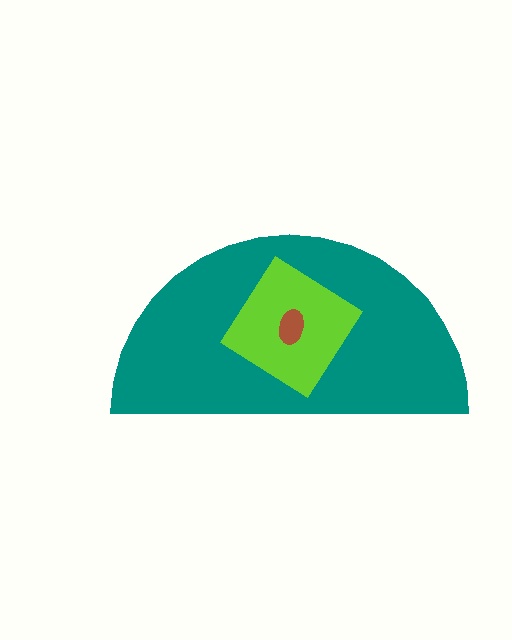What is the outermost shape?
The teal semicircle.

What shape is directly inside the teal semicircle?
The lime diamond.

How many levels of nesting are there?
3.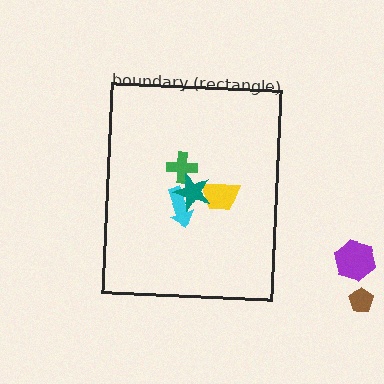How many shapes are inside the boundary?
4 inside, 2 outside.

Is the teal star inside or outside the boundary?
Inside.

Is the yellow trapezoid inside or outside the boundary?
Inside.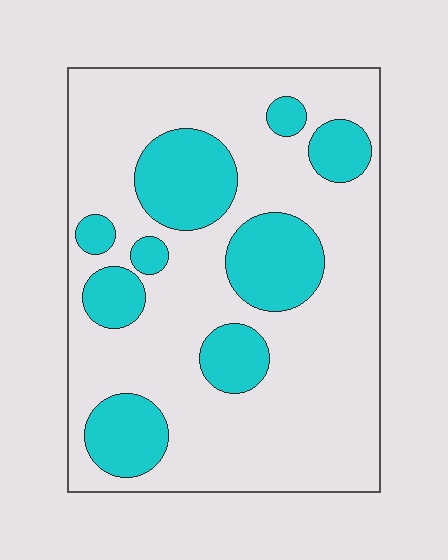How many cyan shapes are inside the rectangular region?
9.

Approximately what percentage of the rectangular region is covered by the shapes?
Approximately 25%.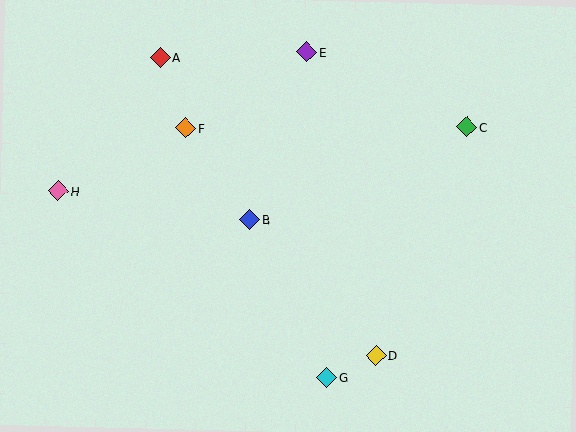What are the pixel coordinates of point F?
Point F is at (186, 128).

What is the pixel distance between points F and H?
The distance between F and H is 142 pixels.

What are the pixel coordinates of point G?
Point G is at (327, 378).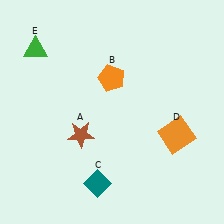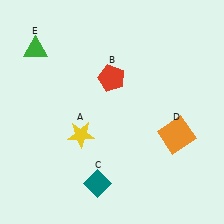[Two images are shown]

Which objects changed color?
A changed from brown to yellow. B changed from orange to red.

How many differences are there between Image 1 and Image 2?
There are 2 differences between the two images.